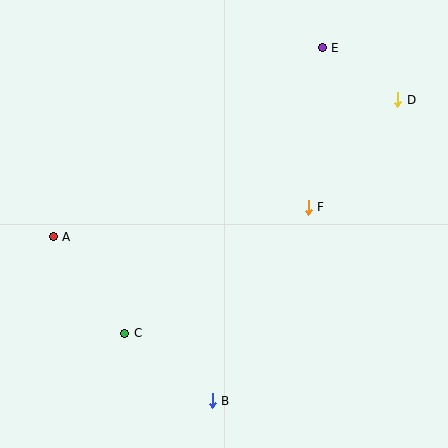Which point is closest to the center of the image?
Point F at (308, 207) is closest to the center.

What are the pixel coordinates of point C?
Point C is at (125, 333).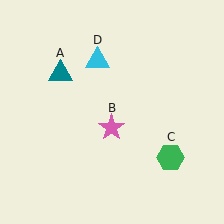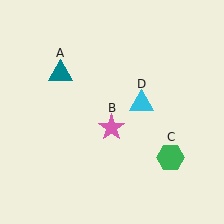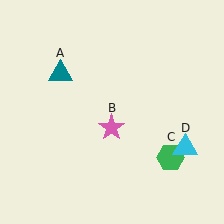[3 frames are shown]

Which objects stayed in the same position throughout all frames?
Teal triangle (object A) and pink star (object B) and green hexagon (object C) remained stationary.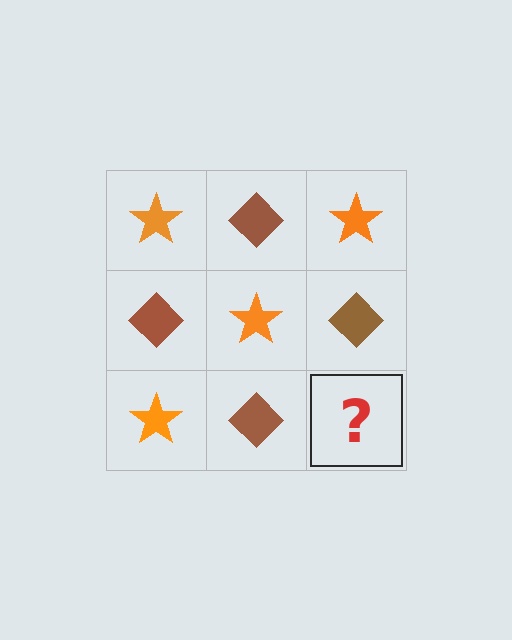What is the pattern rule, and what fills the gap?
The rule is that it alternates orange star and brown diamond in a checkerboard pattern. The gap should be filled with an orange star.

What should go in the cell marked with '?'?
The missing cell should contain an orange star.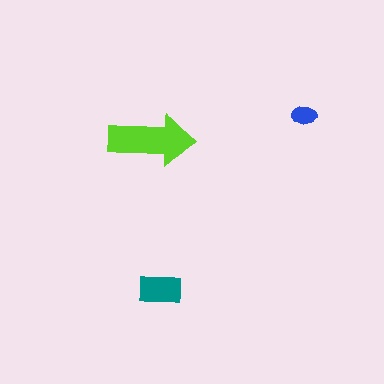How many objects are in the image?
There are 3 objects in the image.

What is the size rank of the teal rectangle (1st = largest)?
2nd.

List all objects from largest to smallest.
The lime arrow, the teal rectangle, the blue ellipse.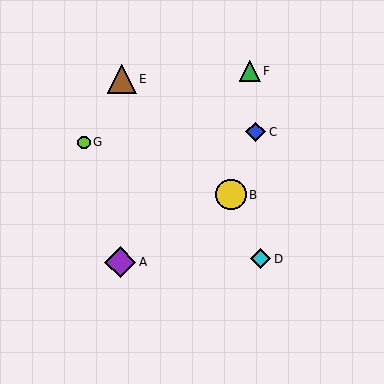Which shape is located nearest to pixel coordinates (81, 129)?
The lime circle (labeled G) at (84, 142) is nearest to that location.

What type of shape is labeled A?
Shape A is a purple diamond.